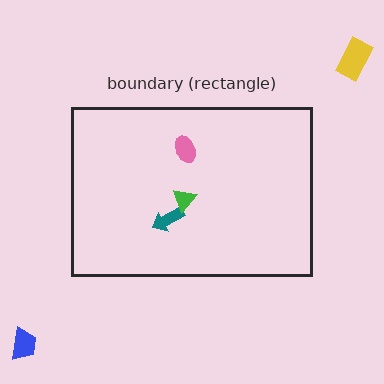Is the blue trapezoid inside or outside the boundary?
Outside.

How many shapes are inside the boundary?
3 inside, 2 outside.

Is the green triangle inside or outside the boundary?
Inside.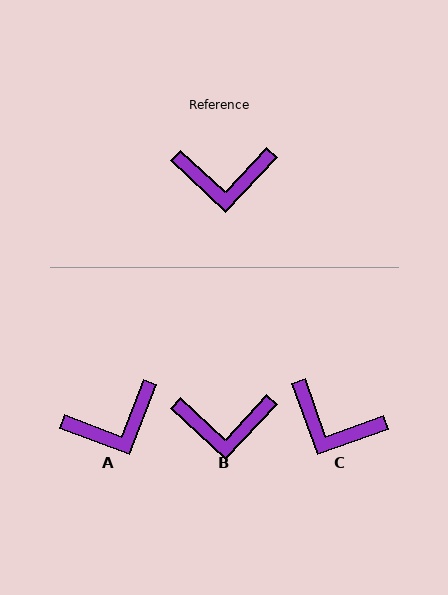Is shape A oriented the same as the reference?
No, it is off by about 22 degrees.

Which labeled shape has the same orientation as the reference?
B.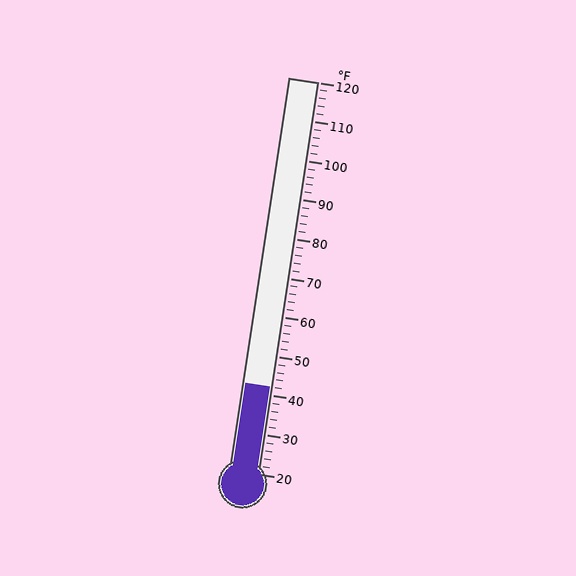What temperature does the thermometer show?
The thermometer shows approximately 42°F.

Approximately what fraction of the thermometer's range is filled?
The thermometer is filled to approximately 20% of its range.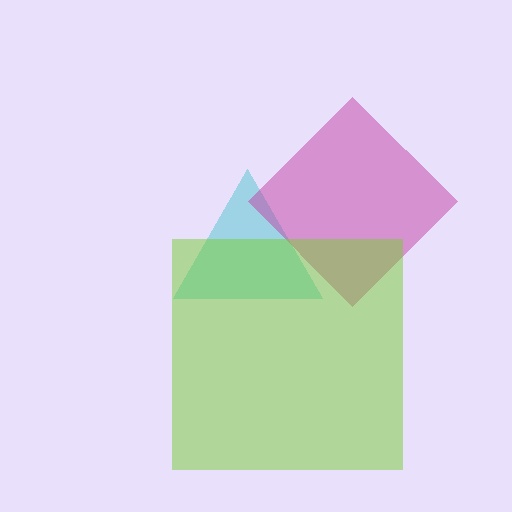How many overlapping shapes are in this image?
There are 3 overlapping shapes in the image.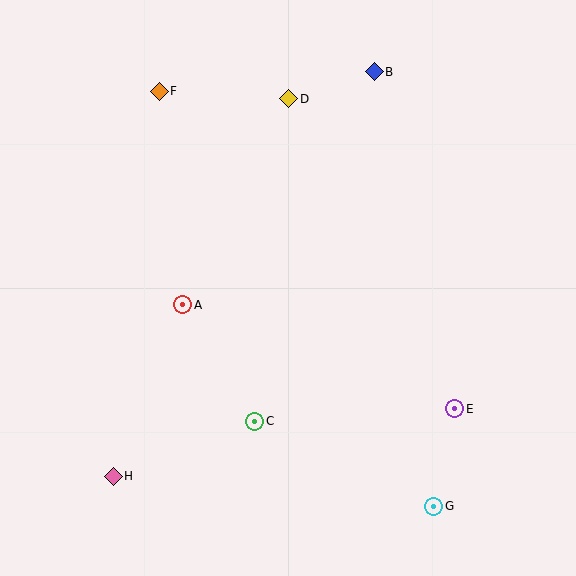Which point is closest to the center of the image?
Point A at (183, 305) is closest to the center.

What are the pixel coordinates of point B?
Point B is at (374, 72).